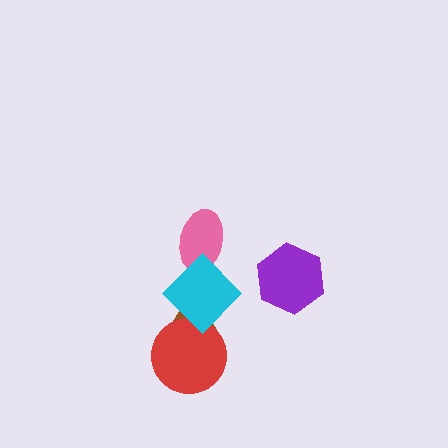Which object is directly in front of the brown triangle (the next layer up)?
The red circle is directly in front of the brown triangle.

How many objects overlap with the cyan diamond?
3 objects overlap with the cyan diamond.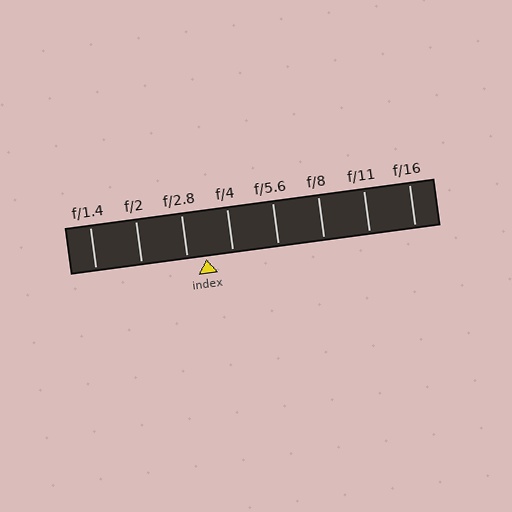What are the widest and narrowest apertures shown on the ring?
The widest aperture shown is f/1.4 and the narrowest is f/16.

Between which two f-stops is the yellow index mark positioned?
The index mark is between f/2.8 and f/4.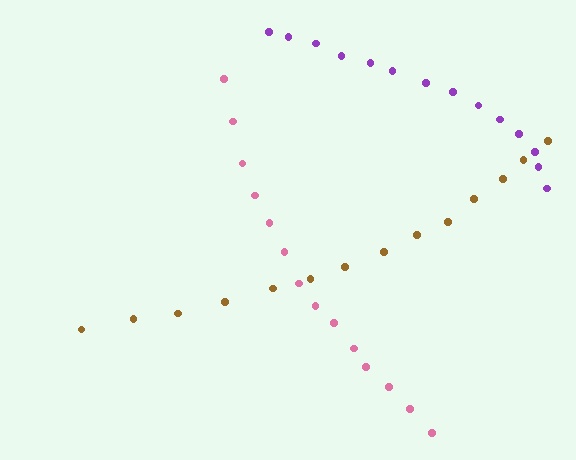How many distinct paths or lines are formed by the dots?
There are 3 distinct paths.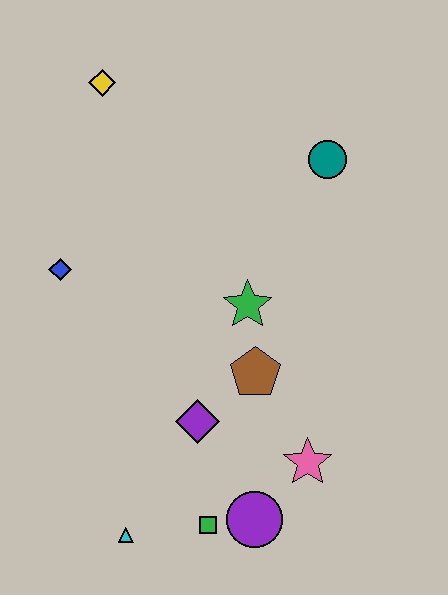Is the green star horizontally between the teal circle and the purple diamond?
Yes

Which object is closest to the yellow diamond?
The blue diamond is closest to the yellow diamond.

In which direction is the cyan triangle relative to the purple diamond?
The cyan triangle is below the purple diamond.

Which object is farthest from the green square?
The yellow diamond is farthest from the green square.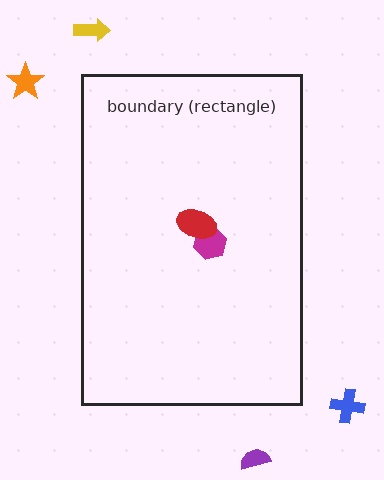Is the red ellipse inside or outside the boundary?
Inside.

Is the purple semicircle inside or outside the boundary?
Outside.